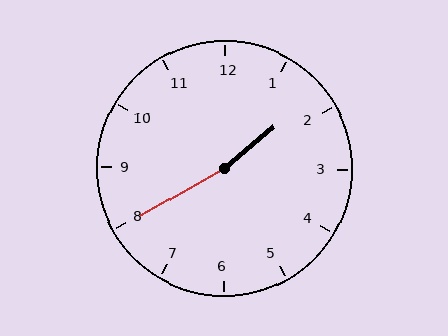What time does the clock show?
1:40.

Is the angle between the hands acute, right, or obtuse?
It is obtuse.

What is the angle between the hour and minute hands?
Approximately 170 degrees.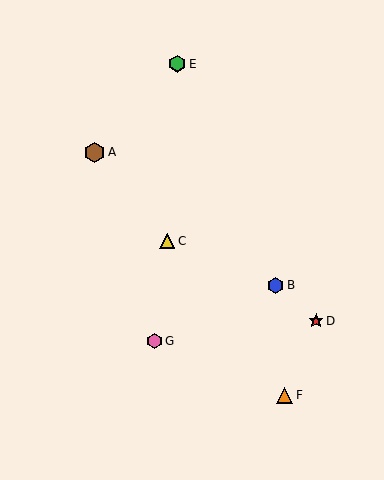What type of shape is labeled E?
Shape E is a green hexagon.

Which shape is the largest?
The brown hexagon (labeled A) is the largest.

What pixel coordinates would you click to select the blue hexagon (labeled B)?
Click at (276, 285) to select the blue hexagon B.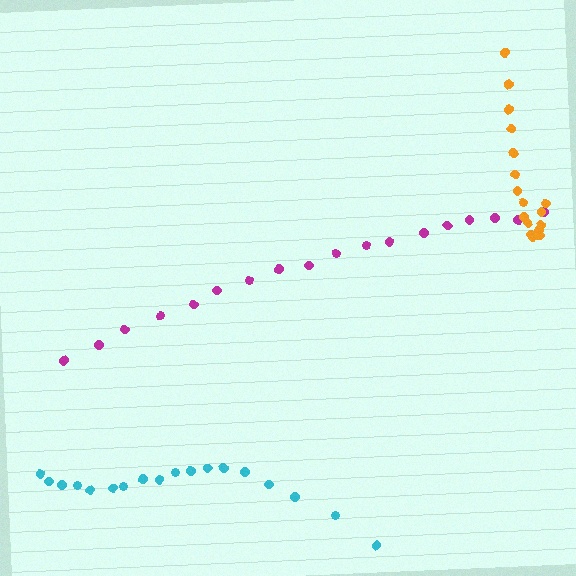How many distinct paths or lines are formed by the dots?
There are 3 distinct paths.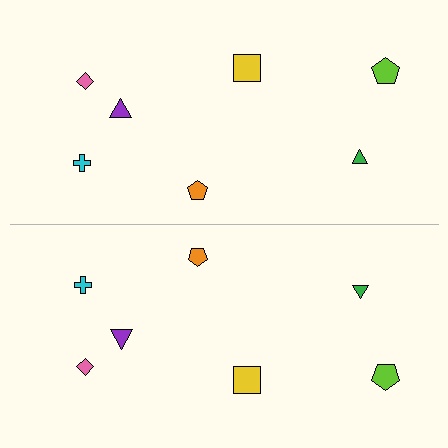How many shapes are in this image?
There are 14 shapes in this image.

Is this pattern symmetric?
Yes, this pattern has bilateral (reflection) symmetry.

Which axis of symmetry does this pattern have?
The pattern has a horizontal axis of symmetry running through the center of the image.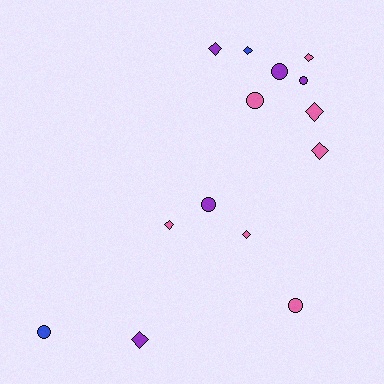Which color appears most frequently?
Pink, with 7 objects.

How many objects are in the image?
There are 14 objects.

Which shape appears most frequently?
Diamond, with 8 objects.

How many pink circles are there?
There are 2 pink circles.